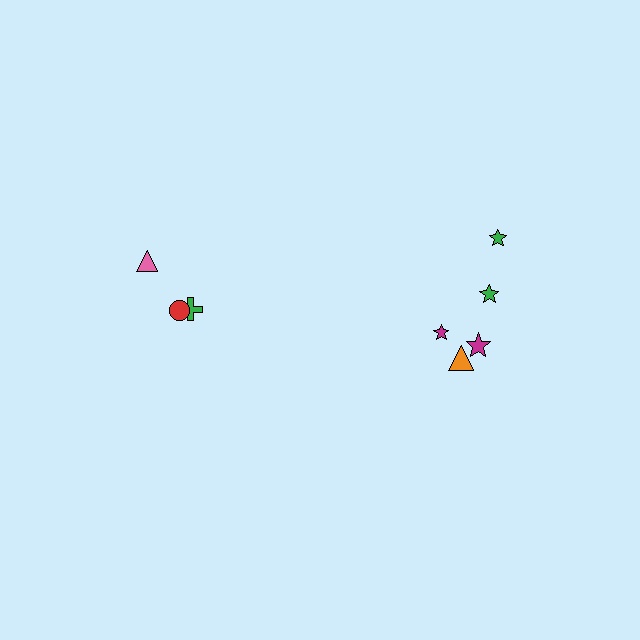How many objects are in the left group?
There are 3 objects.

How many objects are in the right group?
There are 5 objects.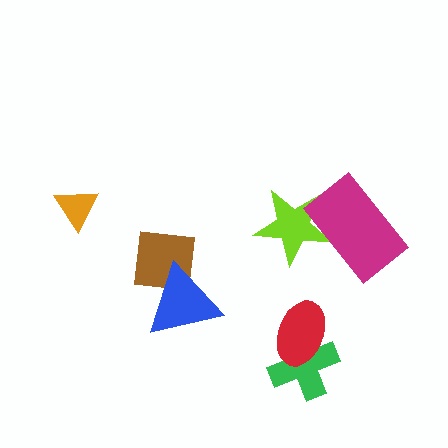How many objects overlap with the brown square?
1 object overlaps with the brown square.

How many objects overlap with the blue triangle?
1 object overlaps with the blue triangle.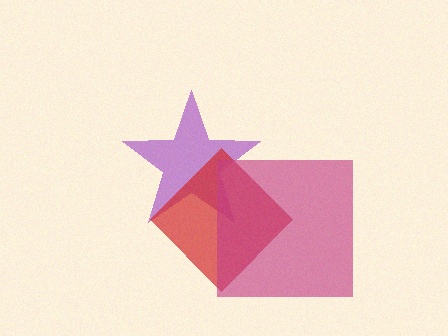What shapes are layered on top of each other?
The layered shapes are: a purple star, a red diamond, a magenta square.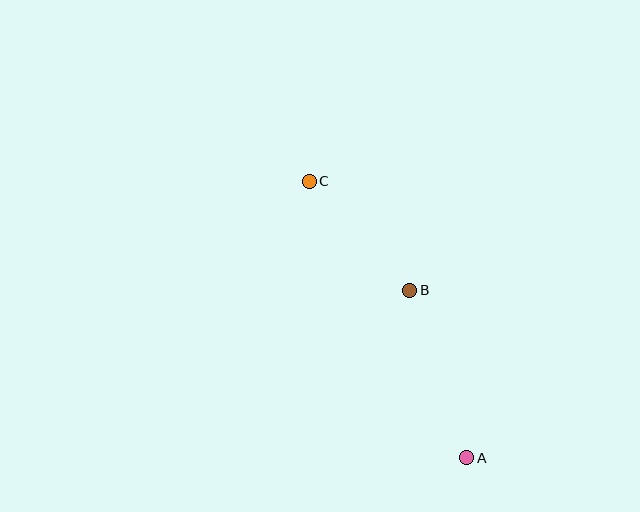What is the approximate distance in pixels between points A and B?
The distance between A and B is approximately 177 pixels.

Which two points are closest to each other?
Points B and C are closest to each other.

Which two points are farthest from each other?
Points A and C are farthest from each other.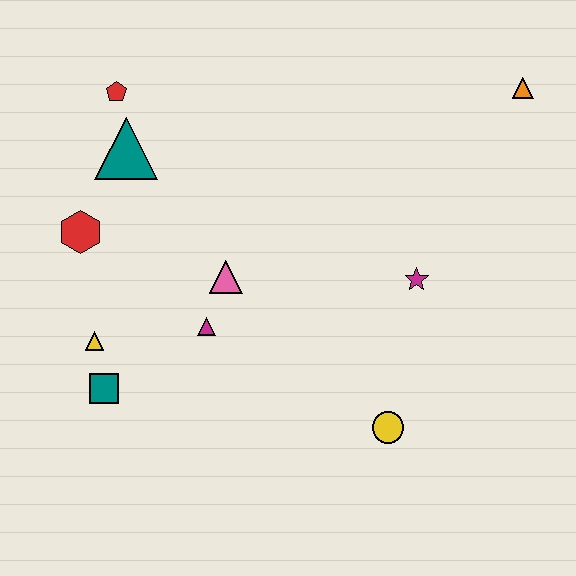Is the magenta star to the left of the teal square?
No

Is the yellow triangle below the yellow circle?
No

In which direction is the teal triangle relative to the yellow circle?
The teal triangle is above the yellow circle.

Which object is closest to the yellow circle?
The magenta star is closest to the yellow circle.